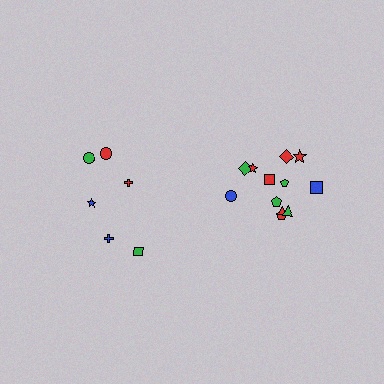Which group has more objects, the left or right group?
The right group.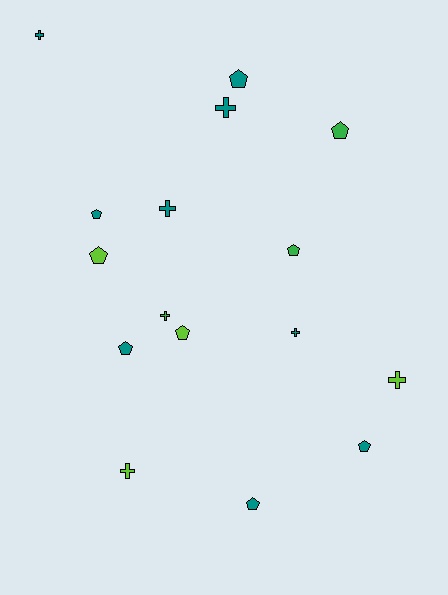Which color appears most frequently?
Teal, with 9 objects.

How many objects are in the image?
There are 16 objects.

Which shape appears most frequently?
Pentagon, with 9 objects.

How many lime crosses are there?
There are 2 lime crosses.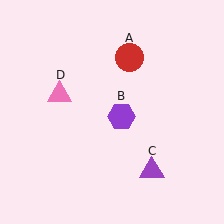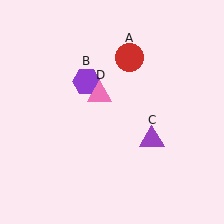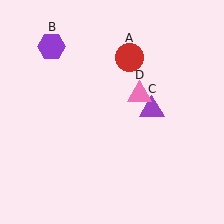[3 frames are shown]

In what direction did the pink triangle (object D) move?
The pink triangle (object D) moved right.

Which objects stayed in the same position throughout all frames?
Red circle (object A) remained stationary.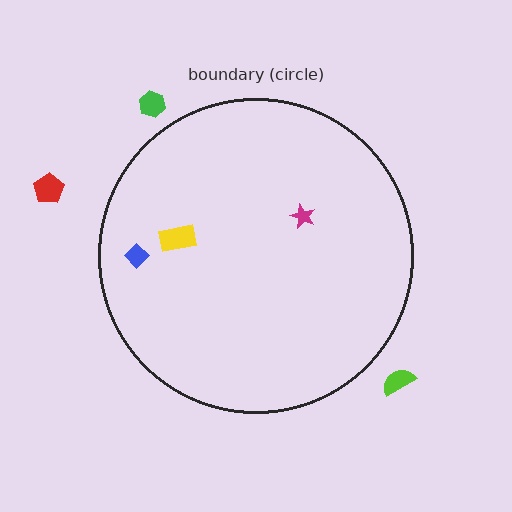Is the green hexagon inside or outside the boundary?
Outside.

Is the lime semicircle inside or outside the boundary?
Outside.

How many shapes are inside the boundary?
3 inside, 3 outside.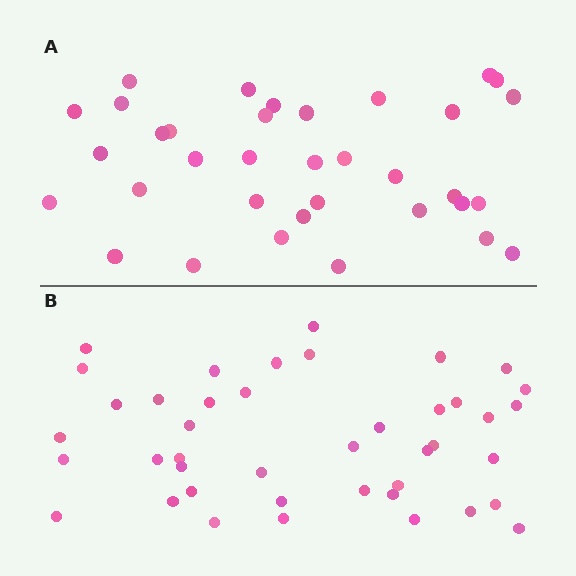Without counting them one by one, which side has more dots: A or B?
Region B (the bottom region) has more dots.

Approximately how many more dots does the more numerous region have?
Region B has roughly 8 or so more dots than region A.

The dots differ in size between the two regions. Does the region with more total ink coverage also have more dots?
No. Region A has more total ink coverage because its dots are larger, but region B actually contains more individual dots. Total area can be misleading — the number of items is what matters here.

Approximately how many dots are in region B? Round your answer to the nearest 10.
About 40 dots. (The exact count is 42, which rounds to 40.)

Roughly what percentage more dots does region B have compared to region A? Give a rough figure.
About 20% more.